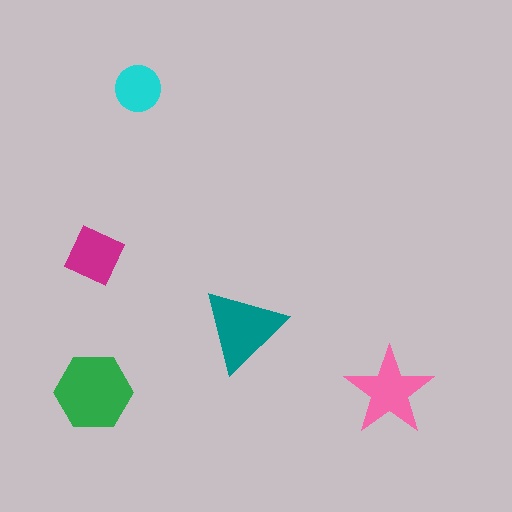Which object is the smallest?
The cyan circle.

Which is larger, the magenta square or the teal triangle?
The teal triangle.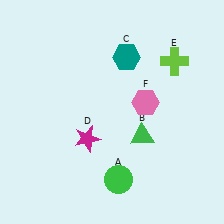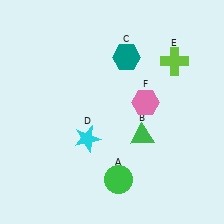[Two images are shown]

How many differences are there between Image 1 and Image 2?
There is 1 difference between the two images.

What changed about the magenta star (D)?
In Image 1, D is magenta. In Image 2, it changed to cyan.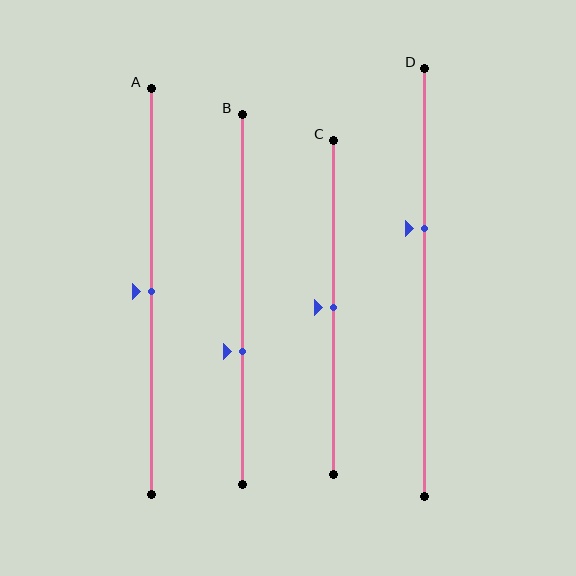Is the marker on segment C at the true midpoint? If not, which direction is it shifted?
Yes, the marker on segment C is at the true midpoint.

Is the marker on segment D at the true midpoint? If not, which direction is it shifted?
No, the marker on segment D is shifted upward by about 13% of the segment length.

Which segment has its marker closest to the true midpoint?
Segment A has its marker closest to the true midpoint.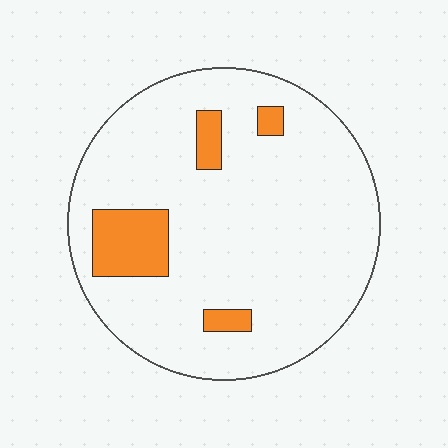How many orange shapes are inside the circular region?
4.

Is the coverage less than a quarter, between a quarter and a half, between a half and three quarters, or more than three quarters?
Less than a quarter.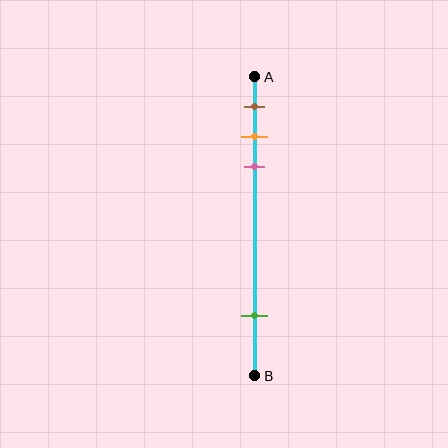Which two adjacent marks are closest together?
The orange and pink marks are the closest adjacent pair.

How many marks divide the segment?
There are 4 marks dividing the segment.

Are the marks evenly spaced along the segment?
No, the marks are not evenly spaced.